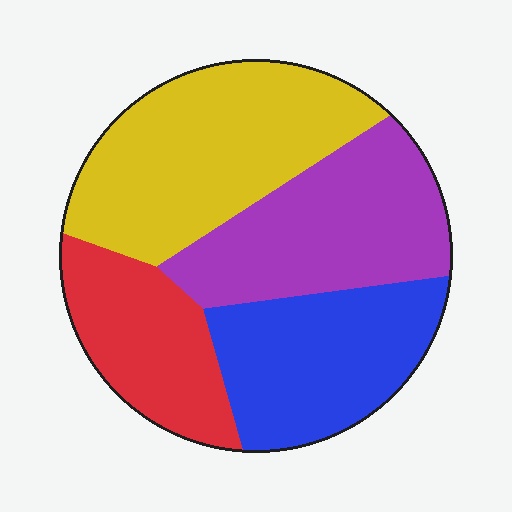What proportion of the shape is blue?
Blue covers around 25% of the shape.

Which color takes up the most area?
Yellow, at roughly 30%.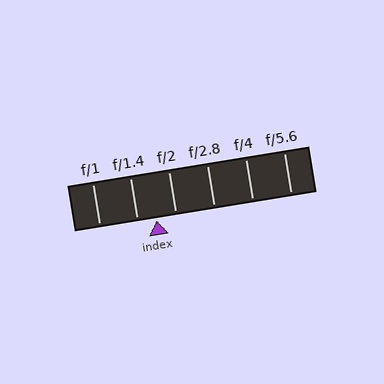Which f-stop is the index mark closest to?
The index mark is closest to f/1.4.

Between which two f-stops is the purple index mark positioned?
The index mark is between f/1.4 and f/2.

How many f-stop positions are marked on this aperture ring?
There are 6 f-stop positions marked.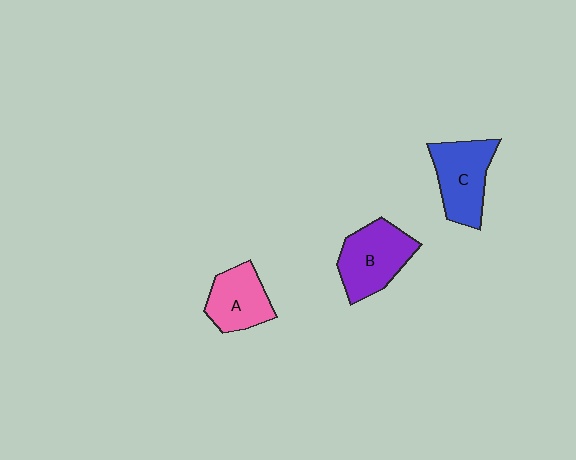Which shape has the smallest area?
Shape A (pink).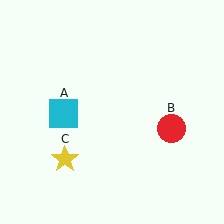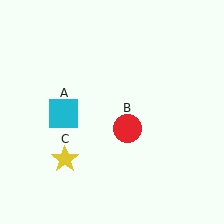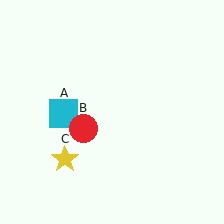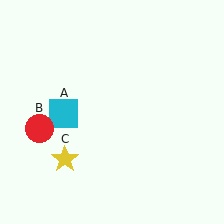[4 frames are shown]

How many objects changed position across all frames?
1 object changed position: red circle (object B).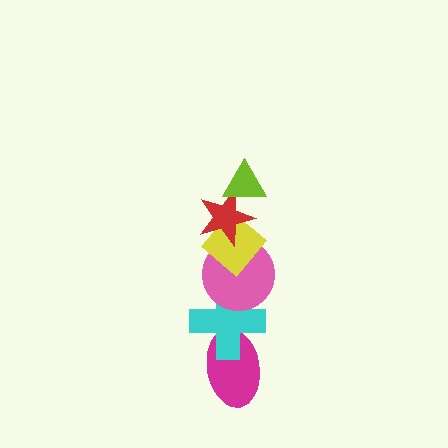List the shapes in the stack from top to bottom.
From top to bottom: the lime triangle, the red star, the yellow diamond, the pink circle, the cyan cross, the magenta ellipse.